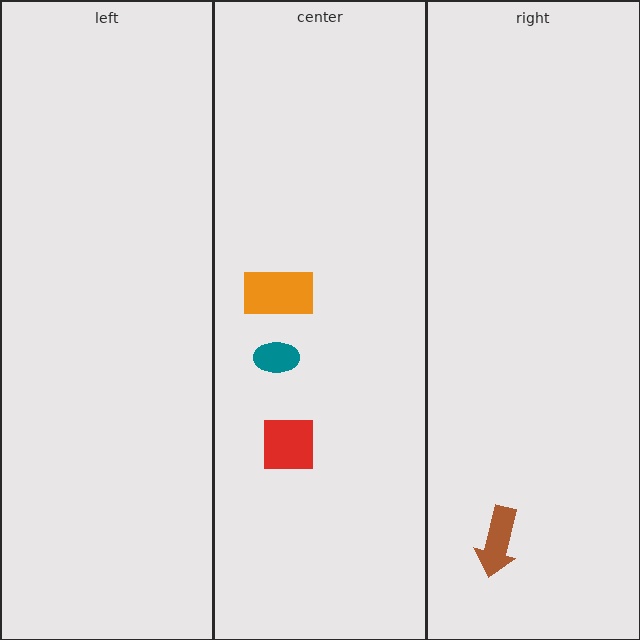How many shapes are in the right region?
1.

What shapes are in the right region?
The brown arrow.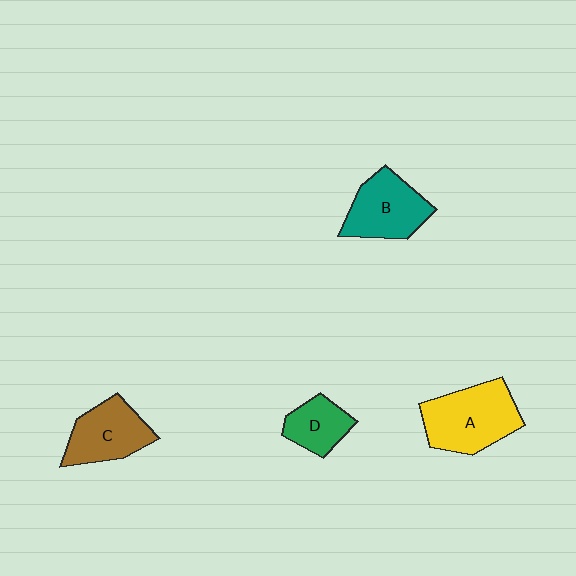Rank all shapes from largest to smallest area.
From largest to smallest: A (yellow), B (teal), C (brown), D (green).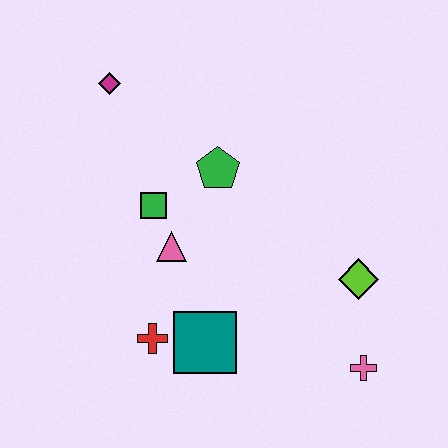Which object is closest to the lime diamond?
The pink cross is closest to the lime diamond.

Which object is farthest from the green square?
The pink cross is farthest from the green square.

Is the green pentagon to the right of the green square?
Yes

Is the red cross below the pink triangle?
Yes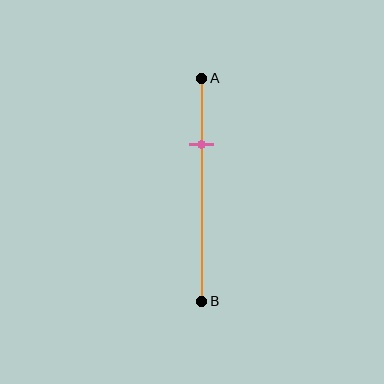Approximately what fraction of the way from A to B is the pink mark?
The pink mark is approximately 30% of the way from A to B.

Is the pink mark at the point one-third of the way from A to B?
No, the mark is at about 30% from A, not at the 33% one-third point.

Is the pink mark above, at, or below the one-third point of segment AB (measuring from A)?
The pink mark is above the one-third point of segment AB.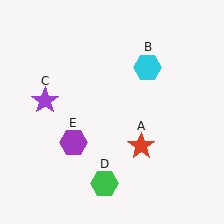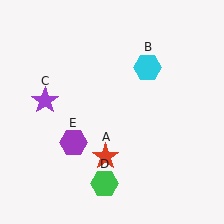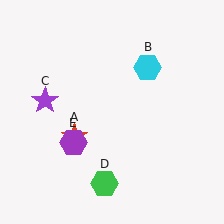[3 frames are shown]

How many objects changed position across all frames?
1 object changed position: red star (object A).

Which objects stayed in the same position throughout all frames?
Cyan hexagon (object B) and purple star (object C) and green hexagon (object D) and purple hexagon (object E) remained stationary.